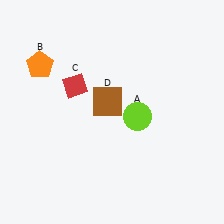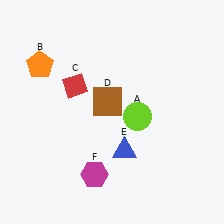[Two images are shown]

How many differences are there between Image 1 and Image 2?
There are 2 differences between the two images.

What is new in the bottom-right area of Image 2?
A blue triangle (E) was added in the bottom-right area of Image 2.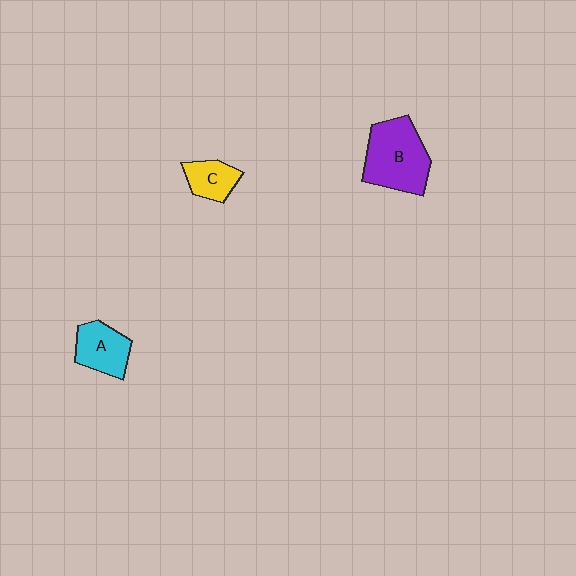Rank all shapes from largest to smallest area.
From largest to smallest: B (purple), A (cyan), C (yellow).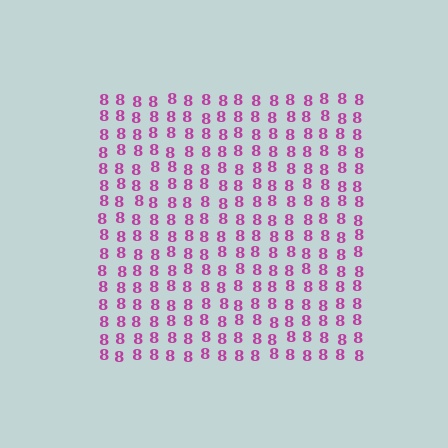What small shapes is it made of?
It is made of small digit 8's.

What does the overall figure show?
The overall figure shows a square.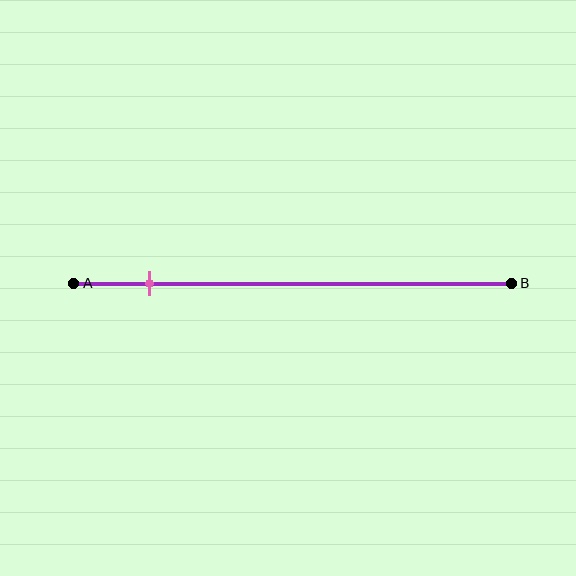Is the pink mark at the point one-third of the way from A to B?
No, the mark is at about 15% from A, not at the 33% one-third point.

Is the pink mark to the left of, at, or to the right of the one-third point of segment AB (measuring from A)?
The pink mark is to the left of the one-third point of segment AB.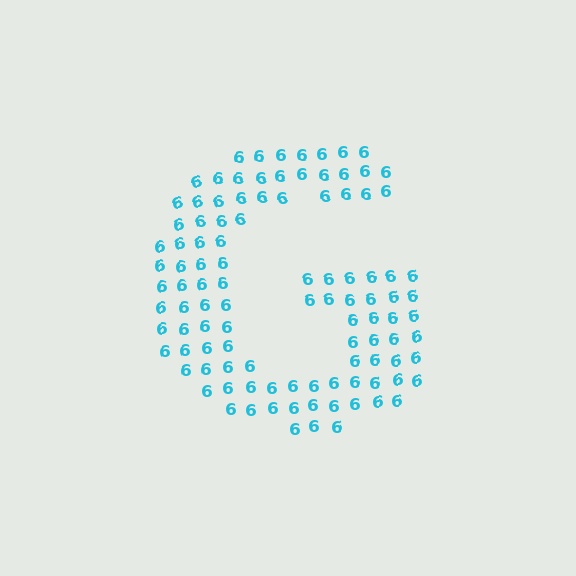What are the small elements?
The small elements are digit 6's.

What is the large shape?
The large shape is the letter G.